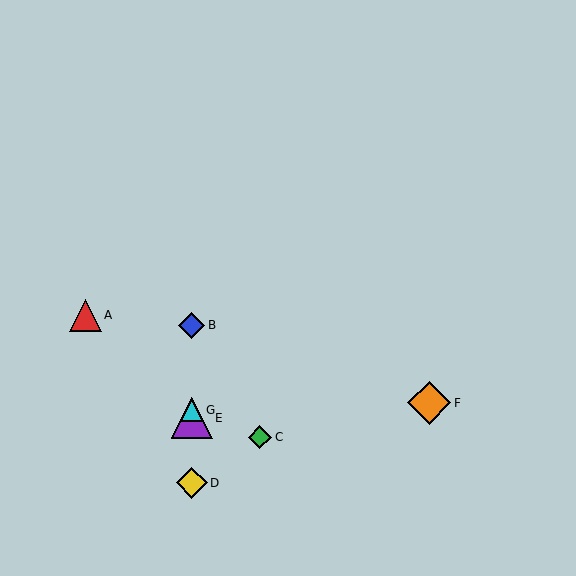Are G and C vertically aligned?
No, G is at x≈192 and C is at x≈260.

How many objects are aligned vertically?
4 objects (B, D, E, G) are aligned vertically.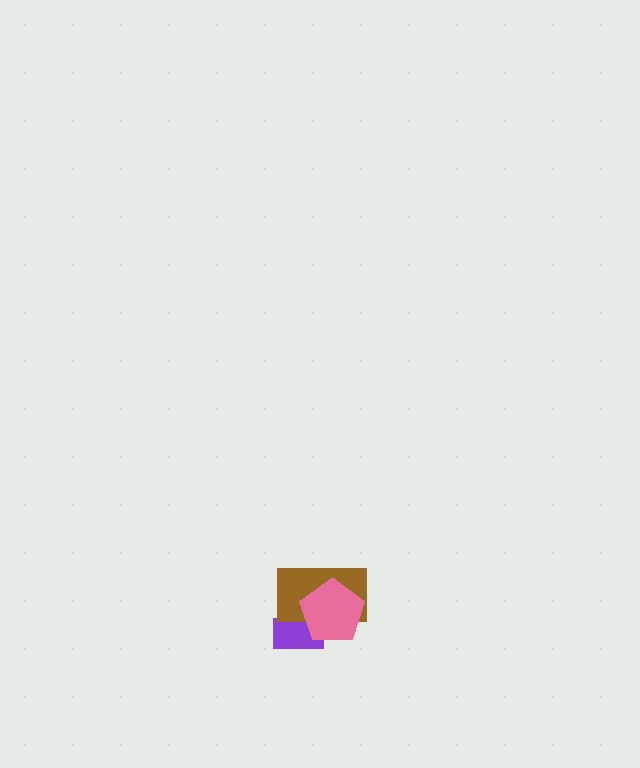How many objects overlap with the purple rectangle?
2 objects overlap with the purple rectangle.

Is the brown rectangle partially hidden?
Yes, it is partially covered by another shape.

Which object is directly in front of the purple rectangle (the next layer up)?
The brown rectangle is directly in front of the purple rectangle.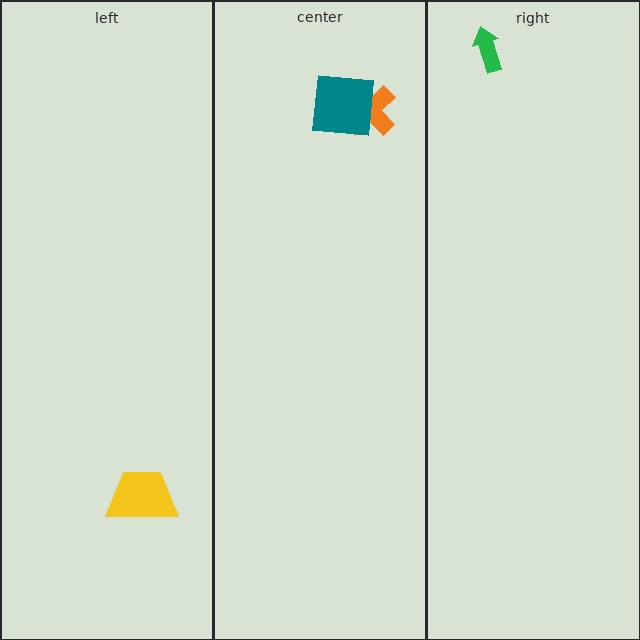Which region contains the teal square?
The center region.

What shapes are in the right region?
The green arrow.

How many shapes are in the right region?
1.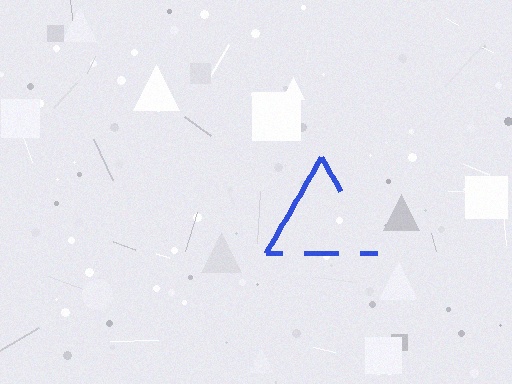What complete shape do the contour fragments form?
The contour fragments form a triangle.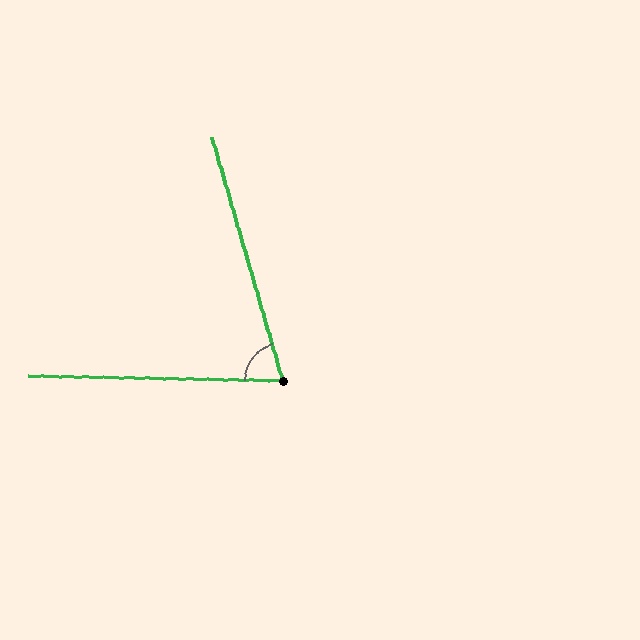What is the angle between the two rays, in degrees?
Approximately 73 degrees.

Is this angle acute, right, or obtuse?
It is acute.